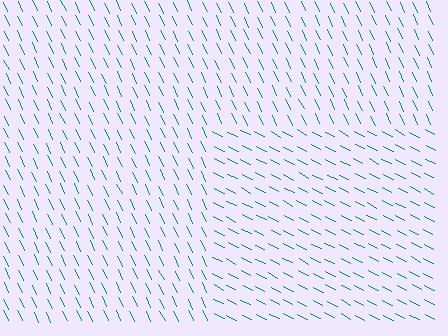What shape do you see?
I see a rectangle.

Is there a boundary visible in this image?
Yes, there is a texture boundary formed by a change in line orientation.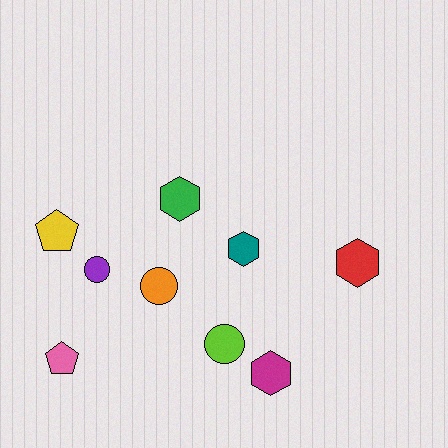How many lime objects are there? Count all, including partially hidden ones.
There is 1 lime object.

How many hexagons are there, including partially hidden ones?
There are 4 hexagons.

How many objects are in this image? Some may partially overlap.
There are 9 objects.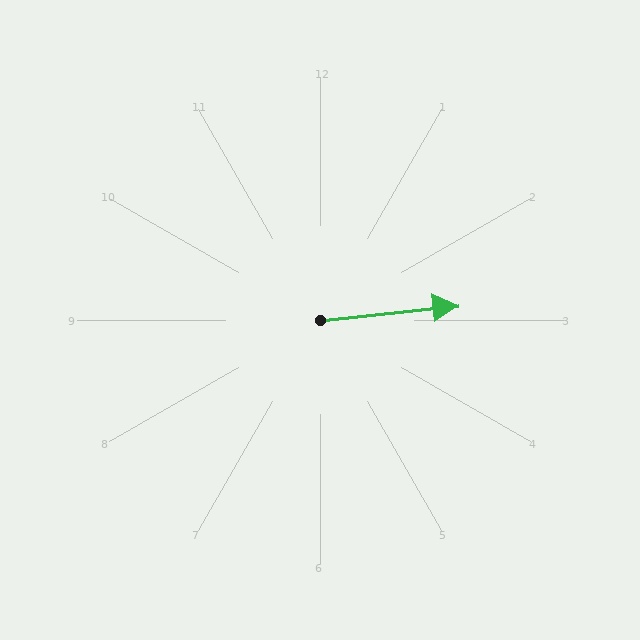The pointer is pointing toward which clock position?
Roughly 3 o'clock.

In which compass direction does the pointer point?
East.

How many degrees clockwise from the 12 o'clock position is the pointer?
Approximately 84 degrees.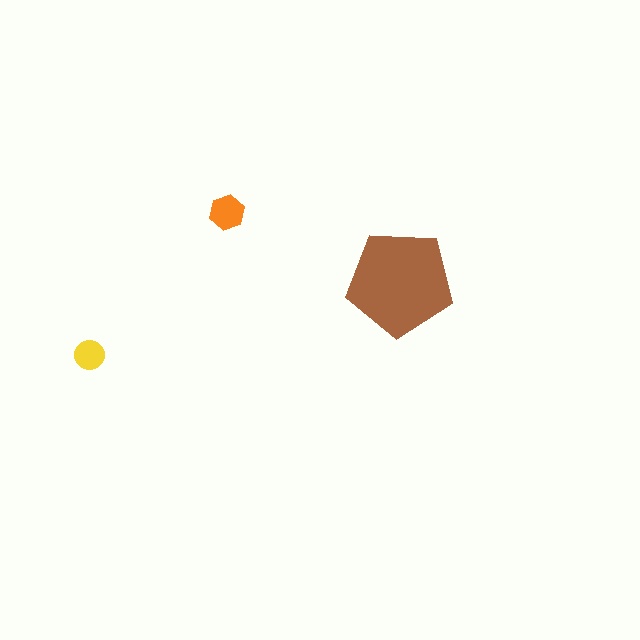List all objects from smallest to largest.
The yellow circle, the orange hexagon, the brown pentagon.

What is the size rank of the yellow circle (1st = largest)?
3rd.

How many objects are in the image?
There are 3 objects in the image.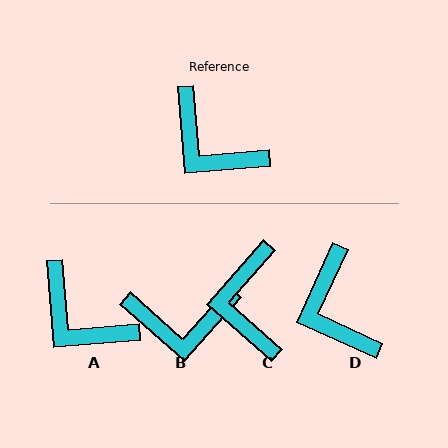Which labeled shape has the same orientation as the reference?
A.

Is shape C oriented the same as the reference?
No, it is off by about 46 degrees.